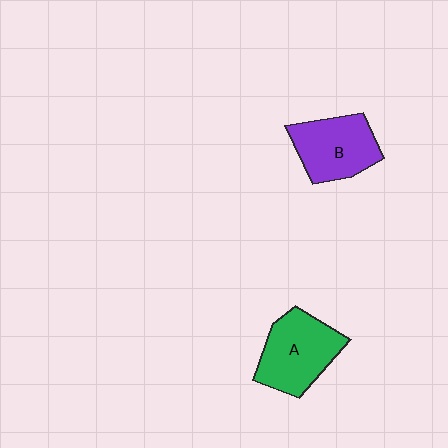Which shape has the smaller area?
Shape B (purple).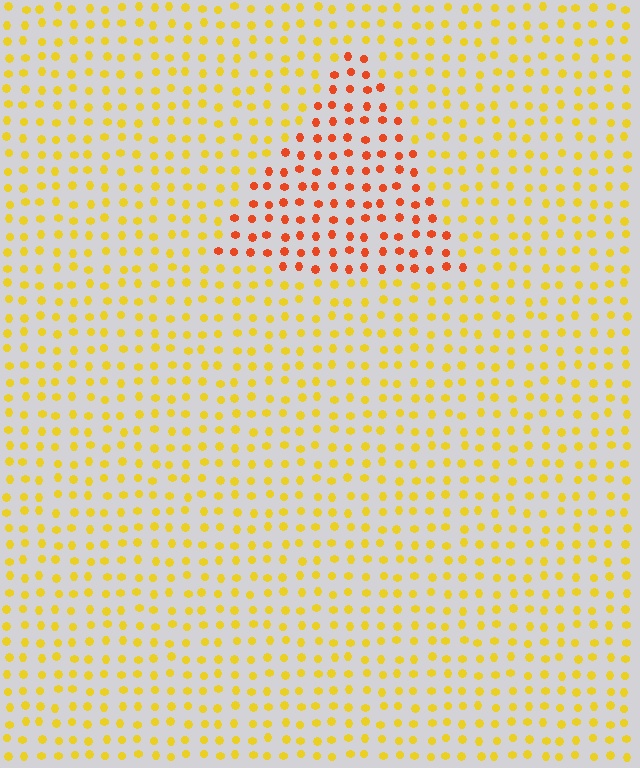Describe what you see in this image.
The image is filled with small yellow elements in a uniform arrangement. A triangle-shaped region is visible where the elements are tinted to a slightly different hue, forming a subtle color boundary.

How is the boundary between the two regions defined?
The boundary is defined purely by a slight shift in hue (about 41 degrees). Spacing, size, and orientation are identical on both sides.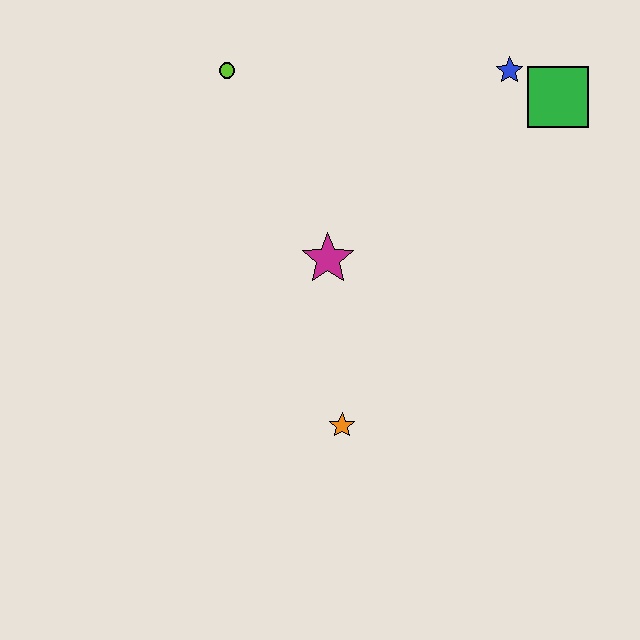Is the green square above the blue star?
No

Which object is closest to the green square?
The blue star is closest to the green square.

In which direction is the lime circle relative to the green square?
The lime circle is to the left of the green square.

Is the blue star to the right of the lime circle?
Yes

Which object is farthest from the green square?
The orange star is farthest from the green square.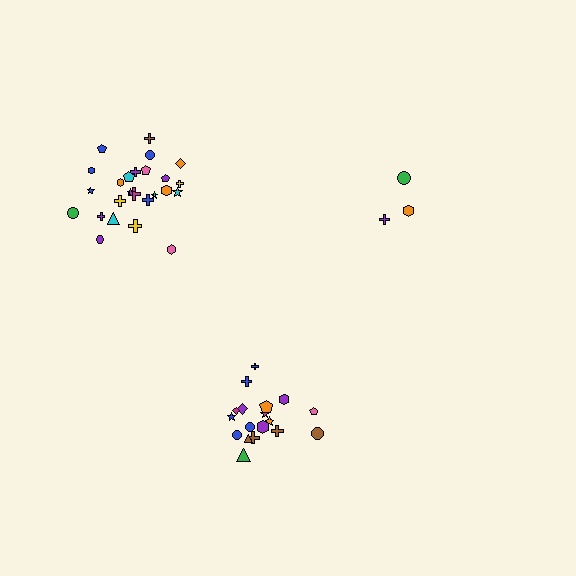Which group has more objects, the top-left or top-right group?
The top-left group.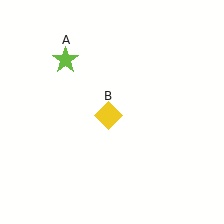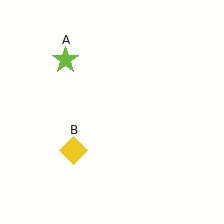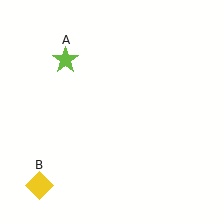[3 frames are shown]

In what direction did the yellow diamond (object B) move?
The yellow diamond (object B) moved down and to the left.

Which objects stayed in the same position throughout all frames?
Lime star (object A) remained stationary.